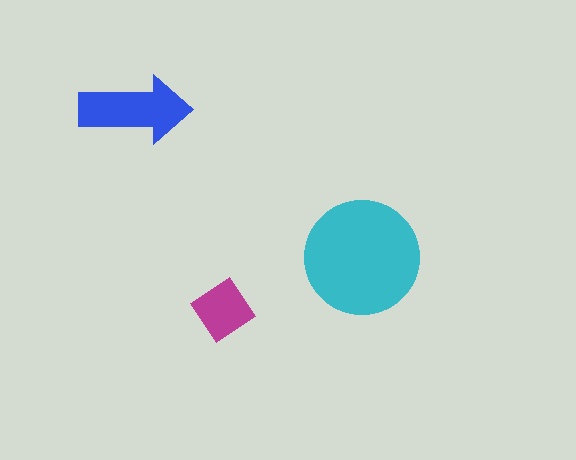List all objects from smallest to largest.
The magenta diamond, the blue arrow, the cyan circle.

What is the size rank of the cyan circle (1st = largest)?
1st.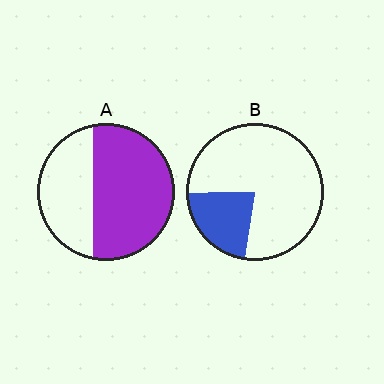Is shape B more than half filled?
No.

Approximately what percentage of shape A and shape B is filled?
A is approximately 60% and B is approximately 25%.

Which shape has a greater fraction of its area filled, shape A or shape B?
Shape A.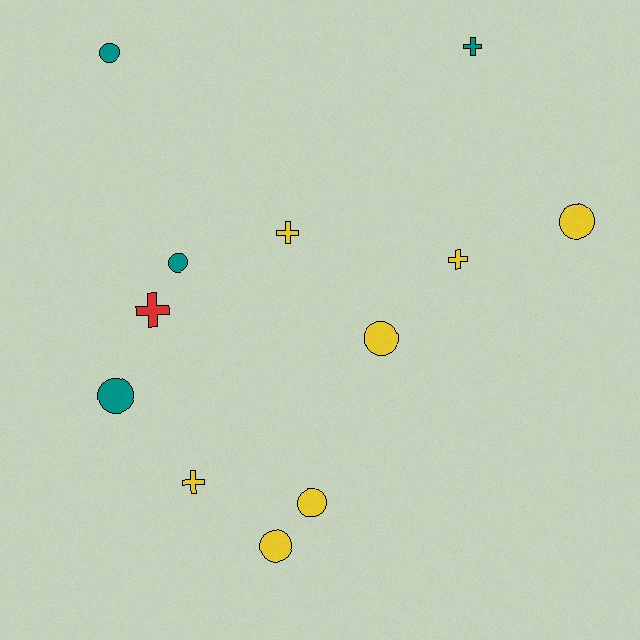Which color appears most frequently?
Yellow, with 7 objects.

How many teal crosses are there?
There is 1 teal cross.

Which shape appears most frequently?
Circle, with 7 objects.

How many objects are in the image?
There are 12 objects.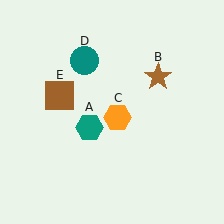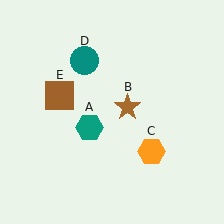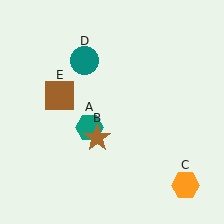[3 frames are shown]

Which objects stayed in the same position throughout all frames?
Teal hexagon (object A) and teal circle (object D) and brown square (object E) remained stationary.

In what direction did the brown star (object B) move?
The brown star (object B) moved down and to the left.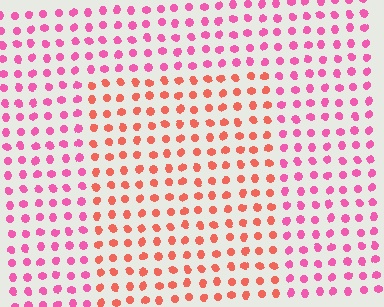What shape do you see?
I see a rectangle.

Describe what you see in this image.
The image is filled with small pink elements in a uniform arrangement. A rectangle-shaped region is visible where the elements are tinted to a slightly different hue, forming a subtle color boundary.